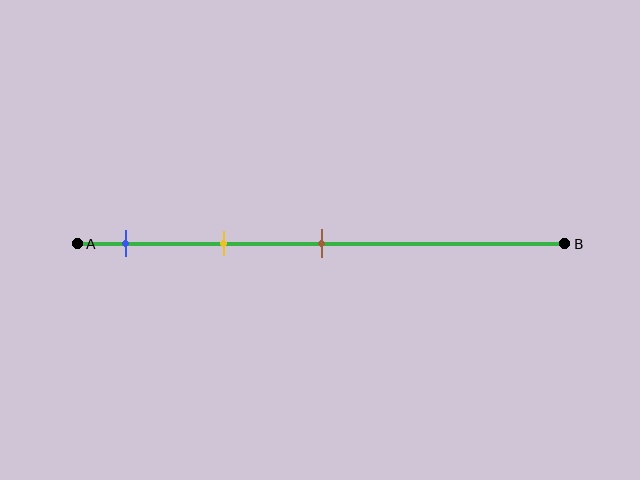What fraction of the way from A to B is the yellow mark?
The yellow mark is approximately 30% (0.3) of the way from A to B.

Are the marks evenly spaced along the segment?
Yes, the marks are approximately evenly spaced.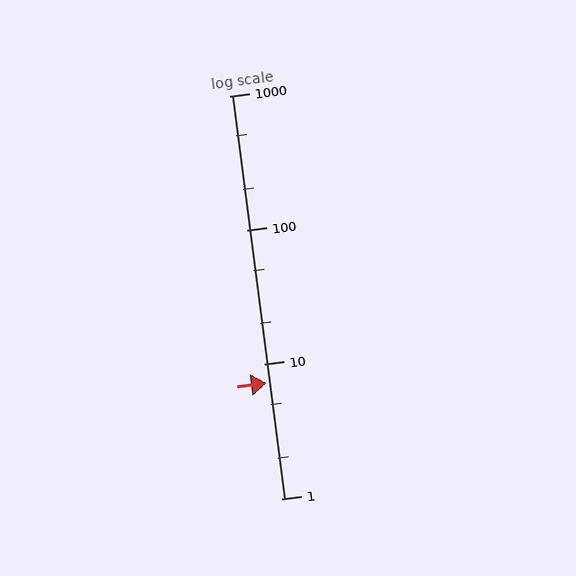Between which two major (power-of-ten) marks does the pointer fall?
The pointer is between 1 and 10.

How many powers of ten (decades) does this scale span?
The scale spans 3 decades, from 1 to 1000.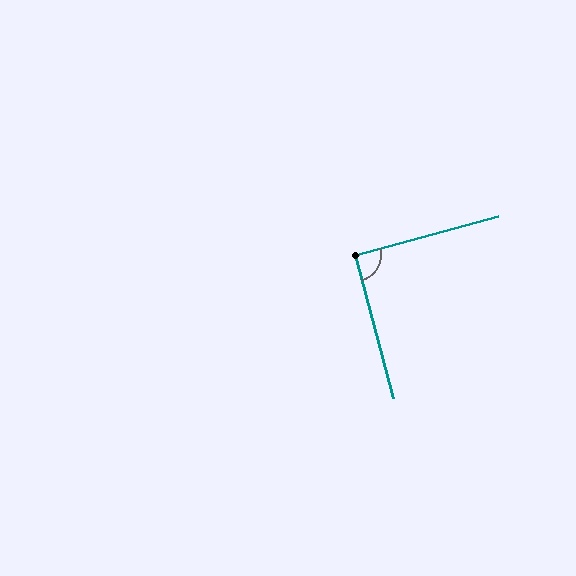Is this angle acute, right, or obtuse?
It is approximately a right angle.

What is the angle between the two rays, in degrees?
Approximately 90 degrees.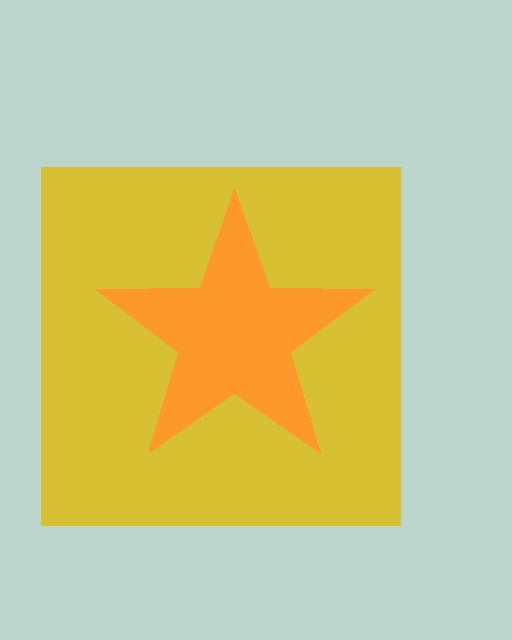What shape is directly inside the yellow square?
The orange star.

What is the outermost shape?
The yellow square.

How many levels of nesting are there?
2.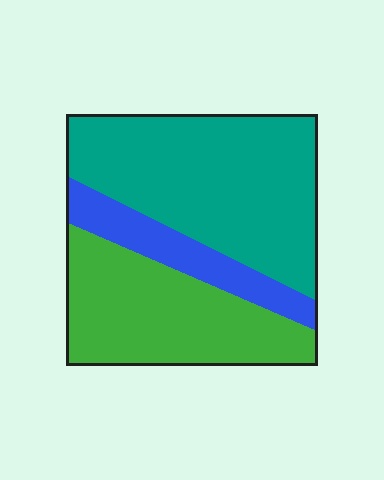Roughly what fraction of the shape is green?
Green covers roughly 35% of the shape.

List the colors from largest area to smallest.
From largest to smallest: teal, green, blue.